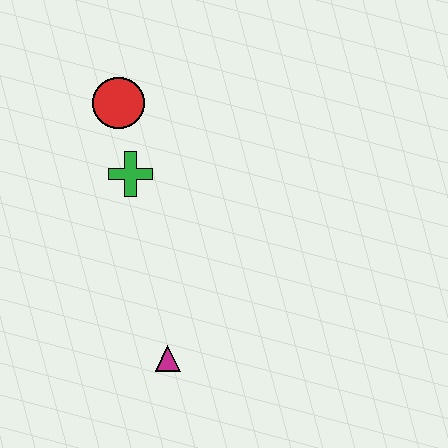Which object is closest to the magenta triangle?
The green cross is closest to the magenta triangle.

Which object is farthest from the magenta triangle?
The red circle is farthest from the magenta triangle.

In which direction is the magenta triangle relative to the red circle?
The magenta triangle is below the red circle.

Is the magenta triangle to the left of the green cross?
No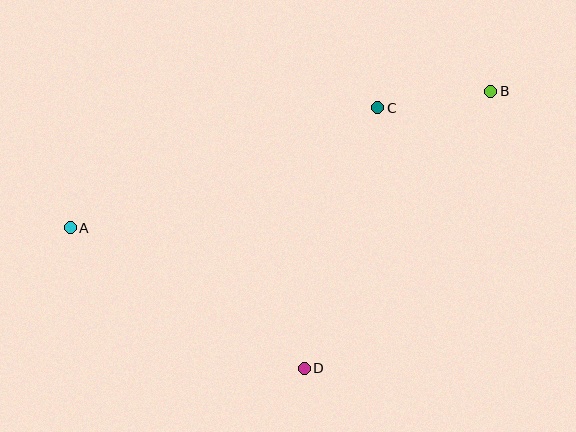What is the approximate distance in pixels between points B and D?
The distance between B and D is approximately 334 pixels.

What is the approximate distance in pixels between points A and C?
The distance between A and C is approximately 330 pixels.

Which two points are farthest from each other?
Points A and B are farthest from each other.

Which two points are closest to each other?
Points B and C are closest to each other.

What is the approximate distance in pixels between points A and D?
The distance between A and D is approximately 273 pixels.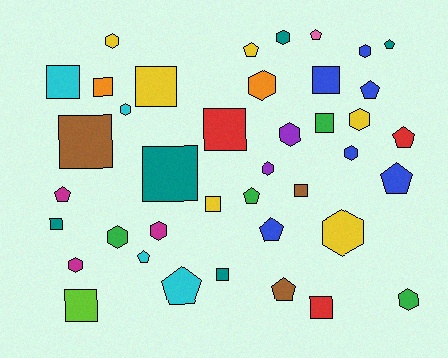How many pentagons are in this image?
There are 12 pentagons.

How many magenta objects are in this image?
There are 3 magenta objects.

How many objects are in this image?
There are 40 objects.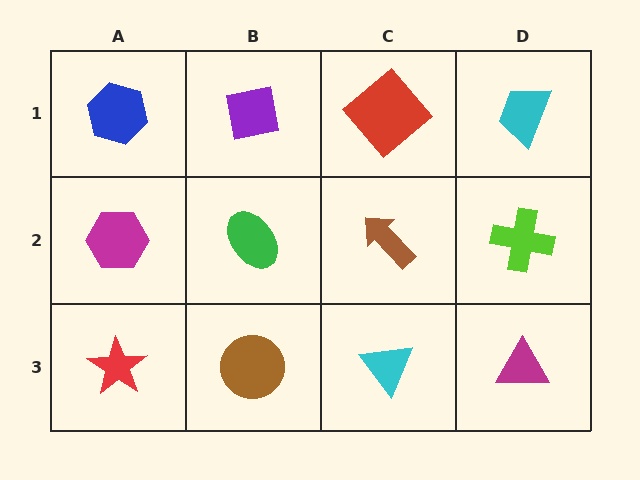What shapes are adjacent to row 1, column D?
A lime cross (row 2, column D), a red diamond (row 1, column C).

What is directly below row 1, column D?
A lime cross.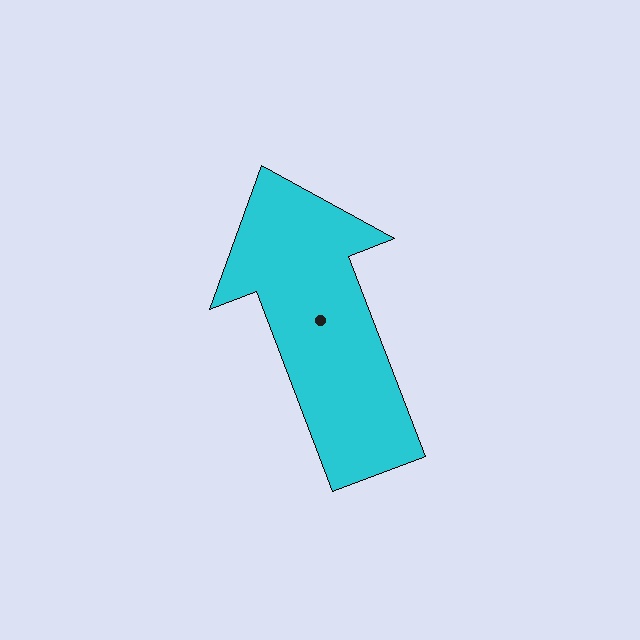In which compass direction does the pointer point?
North.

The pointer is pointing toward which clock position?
Roughly 11 o'clock.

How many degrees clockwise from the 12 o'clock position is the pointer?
Approximately 339 degrees.